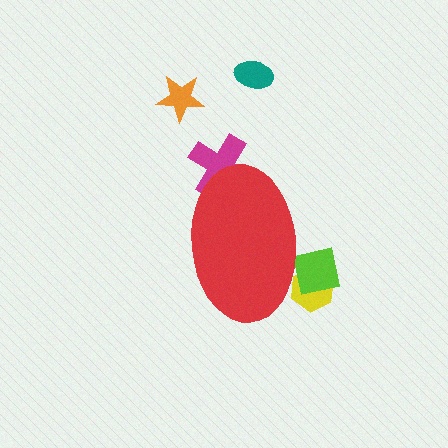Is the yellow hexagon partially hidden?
Yes, the yellow hexagon is partially hidden behind the red ellipse.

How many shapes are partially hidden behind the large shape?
3 shapes are partially hidden.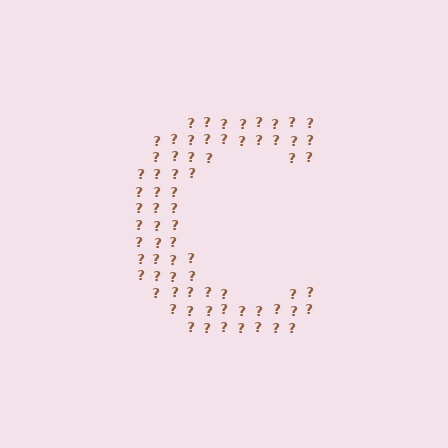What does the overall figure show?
The overall figure shows the letter C.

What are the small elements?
The small elements are question marks.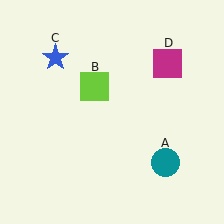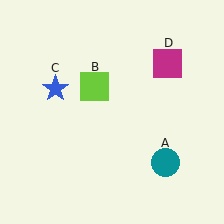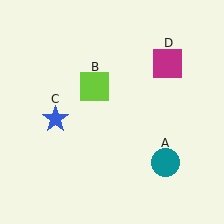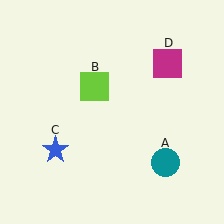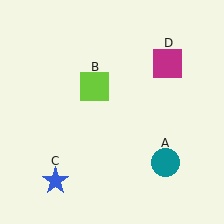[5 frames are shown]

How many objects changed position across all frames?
1 object changed position: blue star (object C).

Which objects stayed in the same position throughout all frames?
Teal circle (object A) and lime square (object B) and magenta square (object D) remained stationary.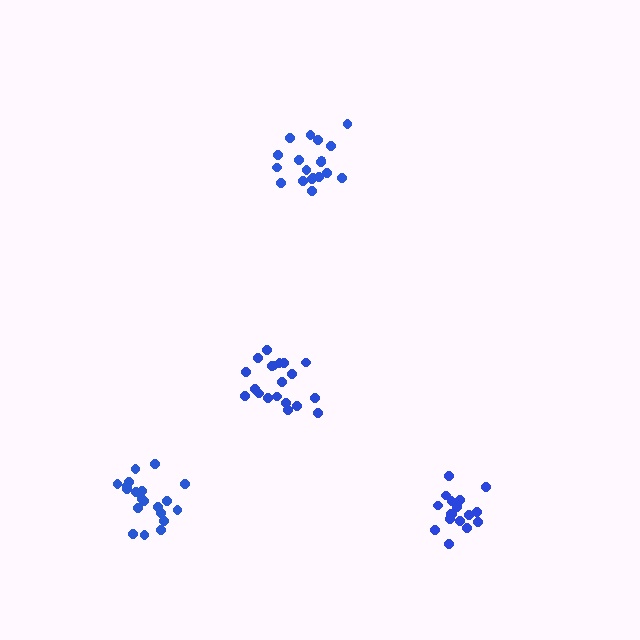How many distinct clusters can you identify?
There are 4 distinct clusters.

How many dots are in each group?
Group 1: 17 dots, Group 2: 19 dots, Group 3: 20 dots, Group 4: 20 dots (76 total).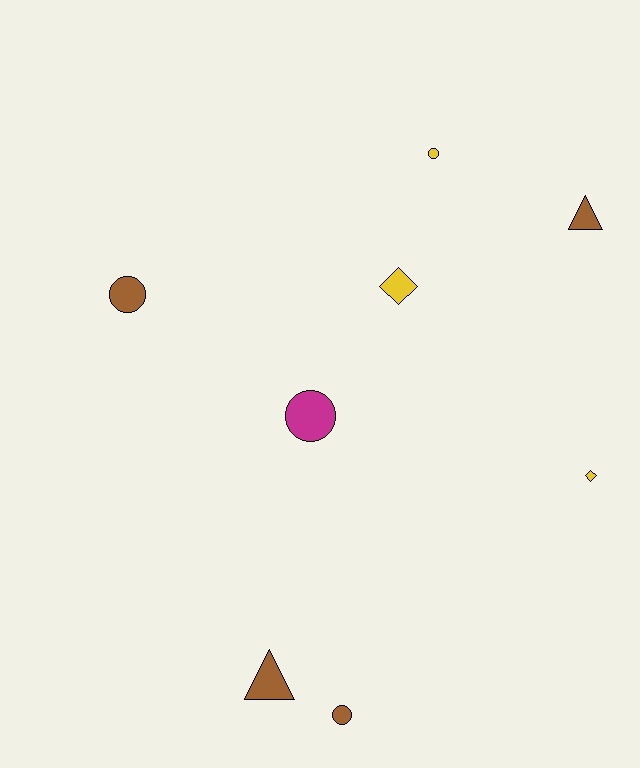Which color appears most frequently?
Brown, with 4 objects.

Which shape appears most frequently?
Circle, with 4 objects.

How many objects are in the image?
There are 8 objects.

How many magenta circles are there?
There is 1 magenta circle.